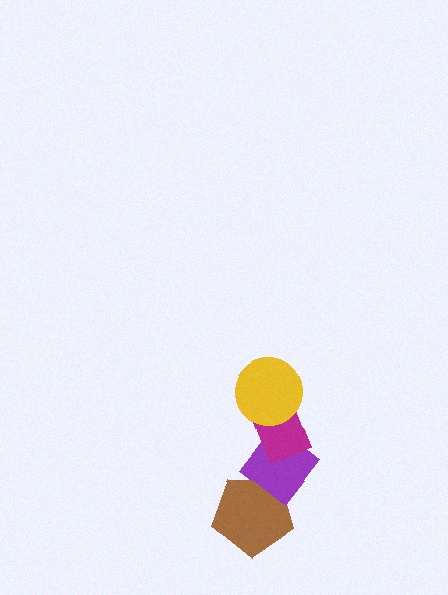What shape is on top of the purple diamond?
The magenta rectangle is on top of the purple diamond.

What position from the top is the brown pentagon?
The brown pentagon is 4th from the top.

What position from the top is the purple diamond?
The purple diamond is 3rd from the top.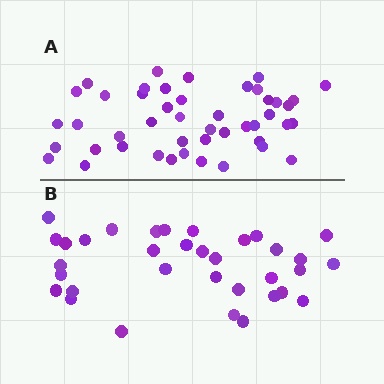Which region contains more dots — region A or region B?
Region A (the top region) has more dots.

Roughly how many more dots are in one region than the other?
Region A has roughly 12 or so more dots than region B.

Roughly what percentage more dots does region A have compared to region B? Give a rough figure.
About 35% more.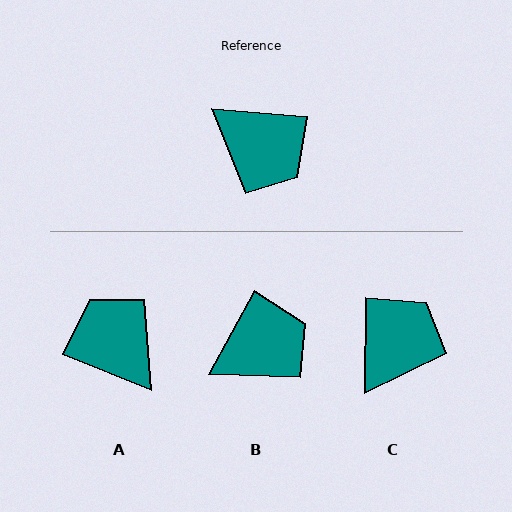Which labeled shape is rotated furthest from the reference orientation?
A, about 163 degrees away.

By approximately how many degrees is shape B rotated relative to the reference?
Approximately 67 degrees counter-clockwise.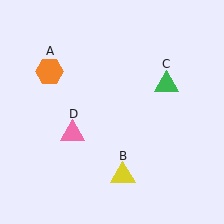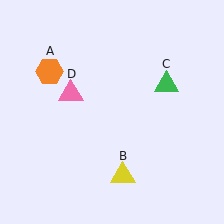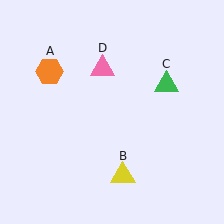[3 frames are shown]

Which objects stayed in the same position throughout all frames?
Orange hexagon (object A) and yellow triangle (object B) and green triangle (object C) remained stationary.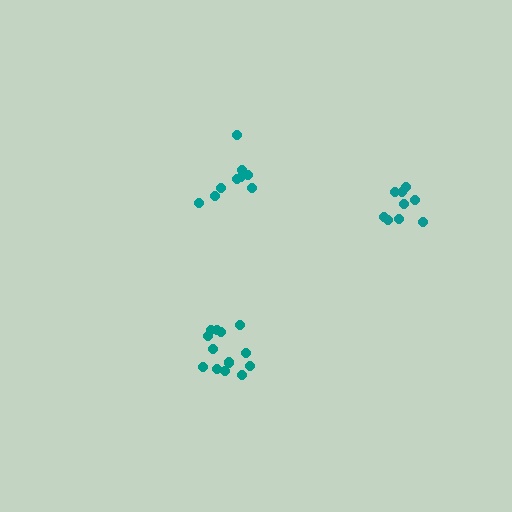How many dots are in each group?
Group 1: 9 dots, Group 2: 14 dots, Group 3: 9 dots (32 total).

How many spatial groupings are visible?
There are 3 spatial groupings.